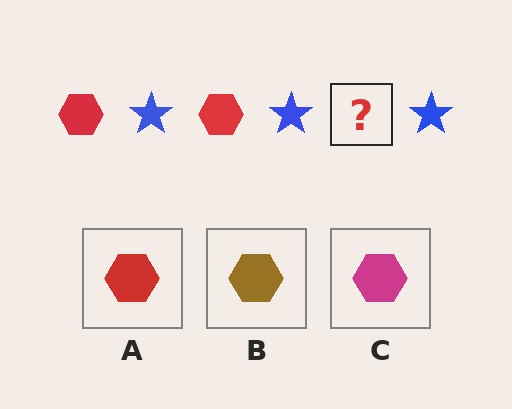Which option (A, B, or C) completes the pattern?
A.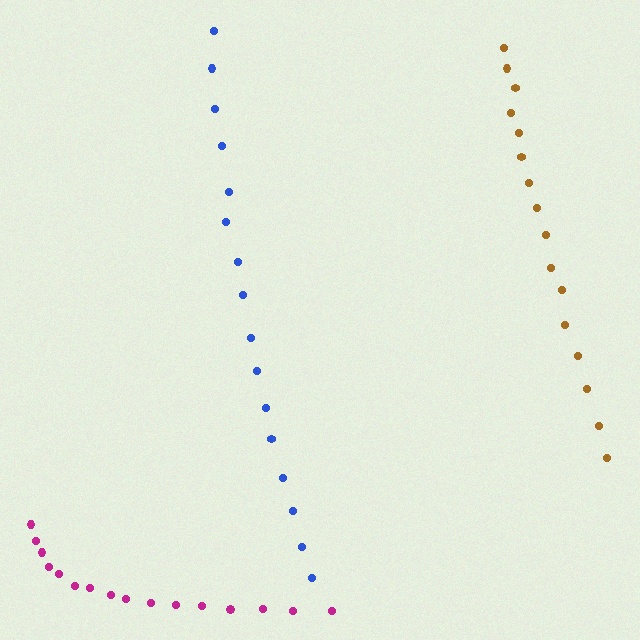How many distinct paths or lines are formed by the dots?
There are 3 distinct paths.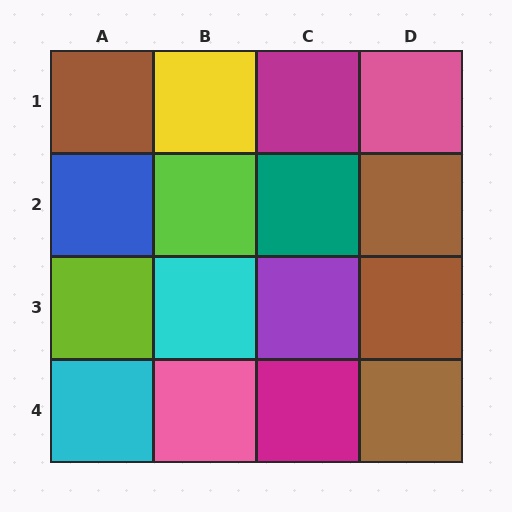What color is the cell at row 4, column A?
Cyan.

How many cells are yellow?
1 cell is yellow.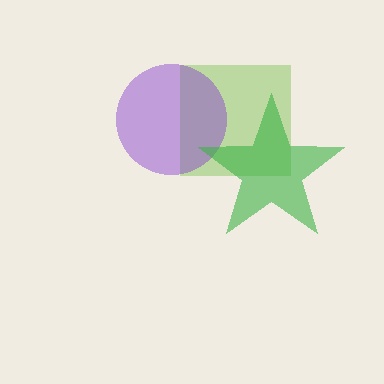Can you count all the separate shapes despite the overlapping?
Yes, there are 3 separate shapes.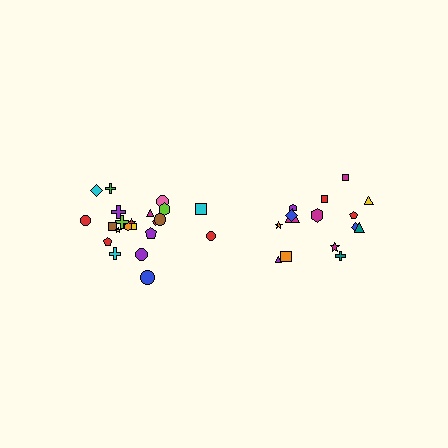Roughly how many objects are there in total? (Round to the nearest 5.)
Roughly 35 objects in total.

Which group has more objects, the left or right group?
The left group.